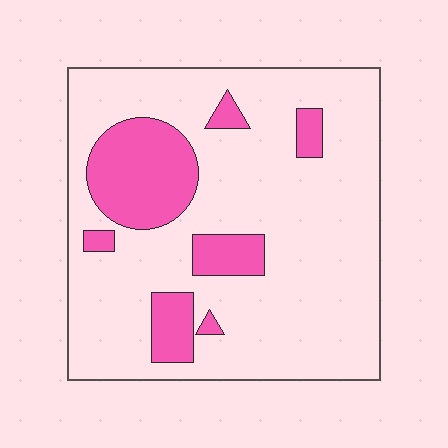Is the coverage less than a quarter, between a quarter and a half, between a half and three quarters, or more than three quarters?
Less than a quarter.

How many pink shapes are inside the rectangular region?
7.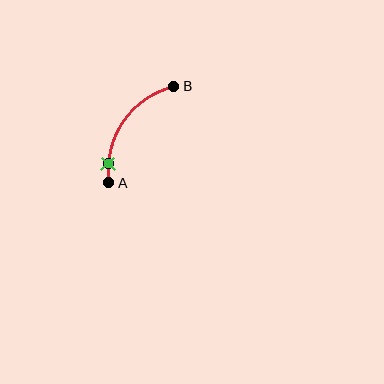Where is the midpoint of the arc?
The arc midpoint is the point on the curve farthest from the straight line joining A and B. It sits above and to the left of that line.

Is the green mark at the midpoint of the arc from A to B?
No. The green mark lies on the arc but is closer to endpoint A. The arc midpoint would be at the point on the curve equidistant along the arc from both A and B.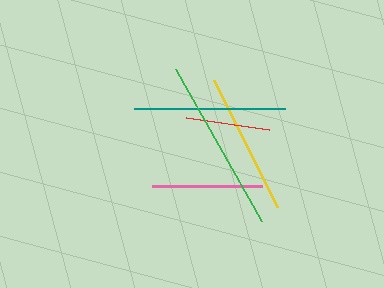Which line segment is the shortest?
The red line is the shortest at approximately 83 pixels.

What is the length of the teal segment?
The teal segment is approximately 151 pixels long.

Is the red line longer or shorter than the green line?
The green line is longer than the red line.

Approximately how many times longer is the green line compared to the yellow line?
The green line is approximately 1.2 times the length of the yellow line.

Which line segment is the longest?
The green line is the longest at approximately 174 pixels.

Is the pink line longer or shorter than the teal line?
The teal line is longer than the pink line.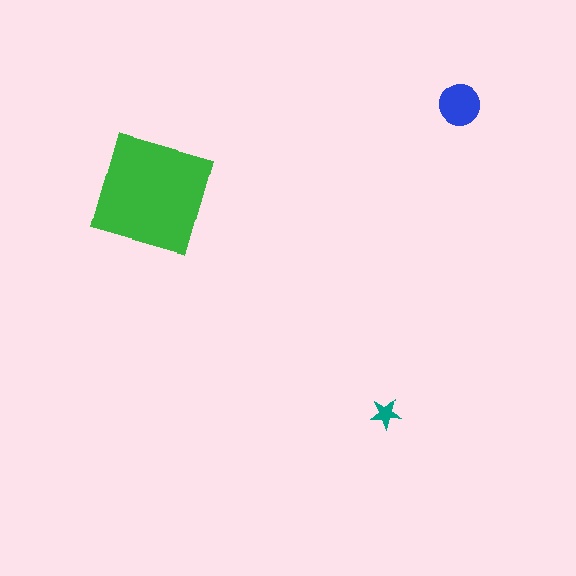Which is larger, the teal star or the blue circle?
The blue circle.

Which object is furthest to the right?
The blue circle is rightmost.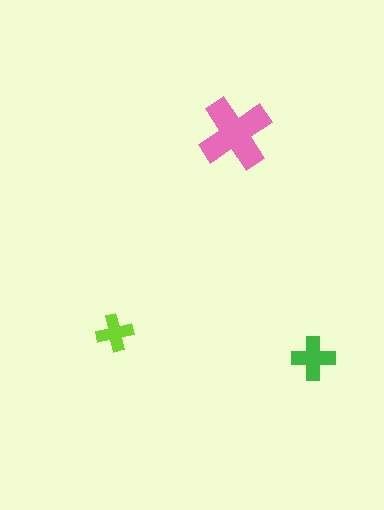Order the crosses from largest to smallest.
the pink one, the green one, the lime one.